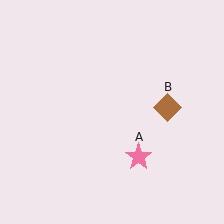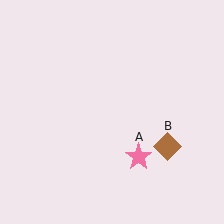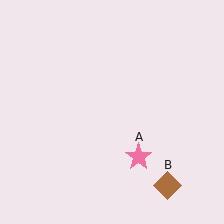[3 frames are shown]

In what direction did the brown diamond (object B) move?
The brown diamond (object B) moved down.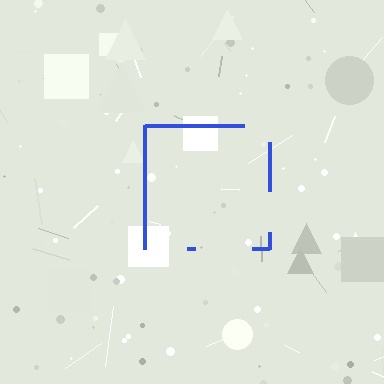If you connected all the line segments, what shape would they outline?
They would outline a square.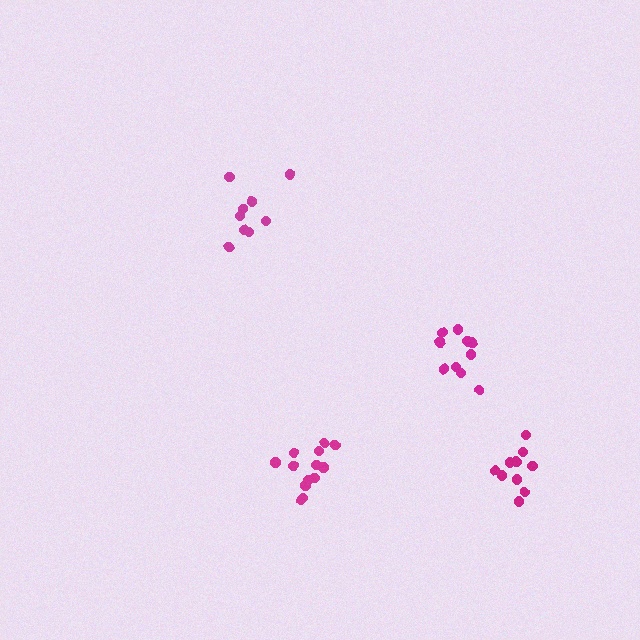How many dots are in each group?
Group 1: 13 dots, Group 2: 11 dots, Group 3: 9 dots, Group 4: 10 dots (43 total).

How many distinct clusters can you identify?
There are 4 distinct clusters.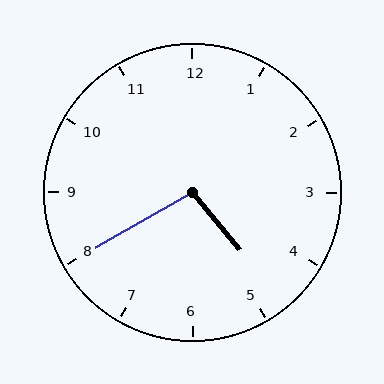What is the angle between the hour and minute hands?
Approximately 100 degrees.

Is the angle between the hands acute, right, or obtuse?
It is obtuse.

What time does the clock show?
4:40.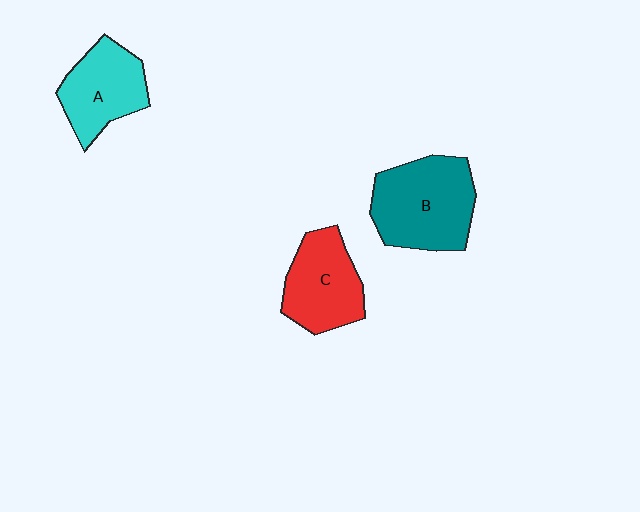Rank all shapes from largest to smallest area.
From largest to smallest: B (teal), C (red), A (cyan).